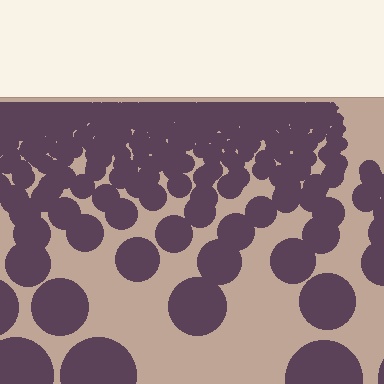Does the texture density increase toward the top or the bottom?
Density increases toward the top.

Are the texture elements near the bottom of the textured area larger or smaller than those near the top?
Larger. Near the bottom, elements are closer to the viewer and appear at a bigger on-screen size.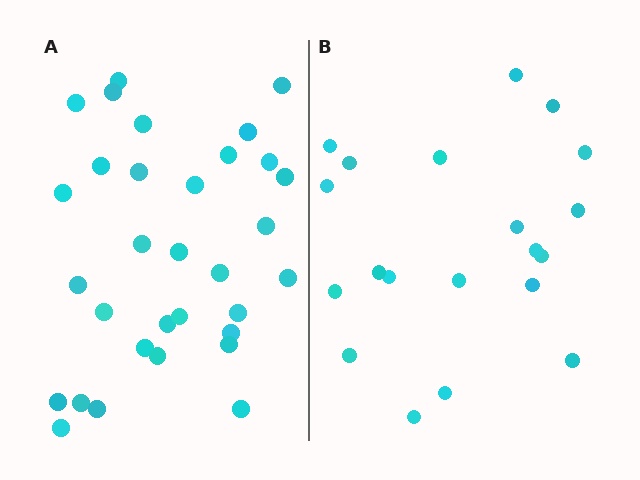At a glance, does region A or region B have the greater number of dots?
Region A (the left region) has more dots.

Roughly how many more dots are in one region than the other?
Region A has roughly 12 or so more dots than region B.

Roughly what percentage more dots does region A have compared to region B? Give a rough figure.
About 60% more.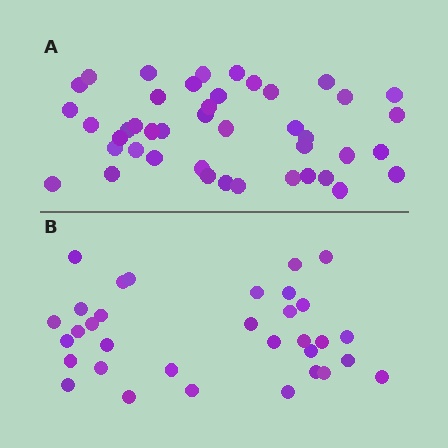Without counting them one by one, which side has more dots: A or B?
Region A (the top region) has more dots.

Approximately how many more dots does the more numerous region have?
Region A has roughly 10 or so more dots than region B.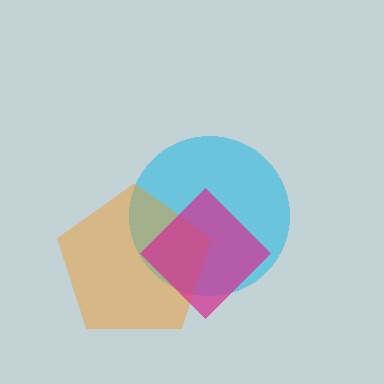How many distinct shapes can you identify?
There are 3 distinct shapes: a cyan circle, an orange pentagon, a magenta diamond.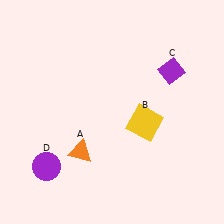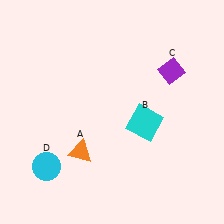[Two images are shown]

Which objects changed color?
B changed from yellow to cyan. D changed from purple to cyan.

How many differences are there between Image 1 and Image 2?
There are 2 differences between the two images.